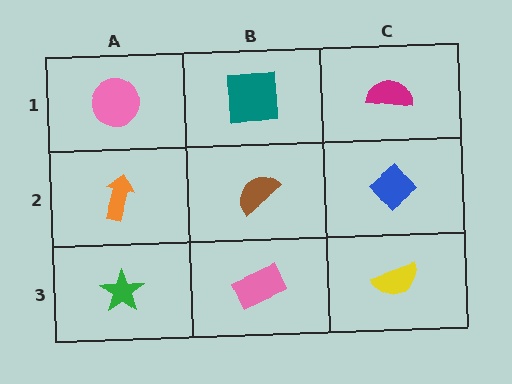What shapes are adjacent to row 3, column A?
An orange arrow (row 2, column A), a pink rectangle (row 3, column B).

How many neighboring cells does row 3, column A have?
2.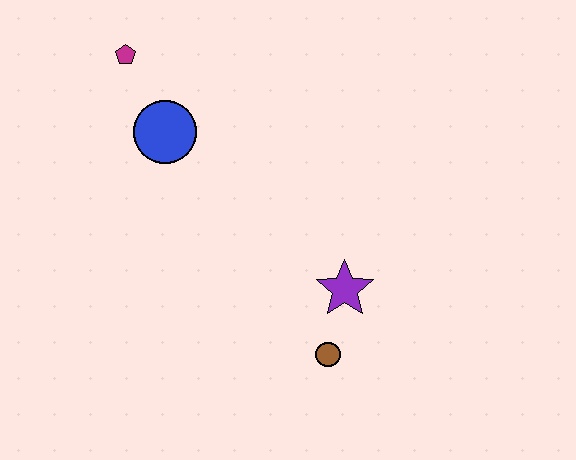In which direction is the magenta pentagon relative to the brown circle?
The magenta pentagon is above the brown circle.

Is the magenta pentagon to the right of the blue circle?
No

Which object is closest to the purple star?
The brown circle is closest to the purple star.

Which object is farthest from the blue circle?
The brown circle is farthest from the blue circle.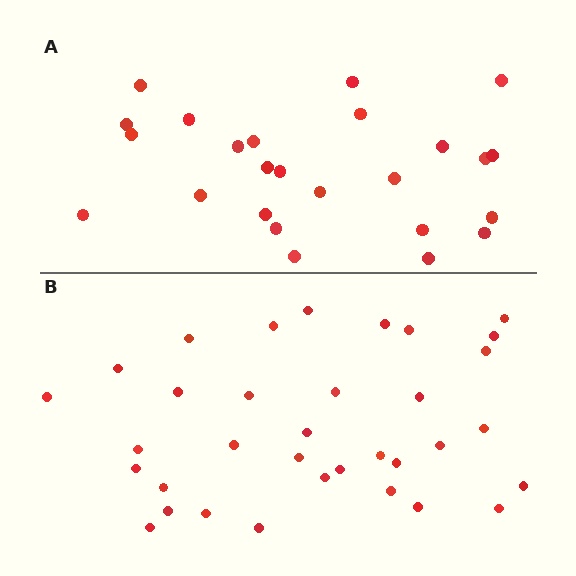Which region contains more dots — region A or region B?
Region B (the bottom region) has more dots.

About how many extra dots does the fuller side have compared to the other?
Region B has roughly 8 or so more dots than region A.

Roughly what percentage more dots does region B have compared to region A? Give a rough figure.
About 35% more.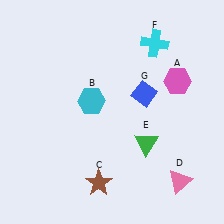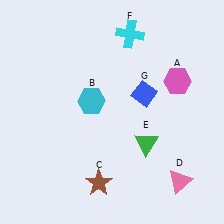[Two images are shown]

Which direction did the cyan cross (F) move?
The cyan cross (F) moved left.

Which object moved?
The cyan cross (F) moved left.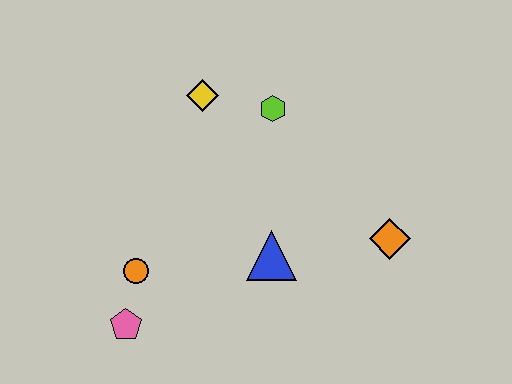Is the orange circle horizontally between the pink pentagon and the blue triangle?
Yes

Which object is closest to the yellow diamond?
The lime hexagon is closest to the yellow diamond.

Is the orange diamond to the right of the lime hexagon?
Yes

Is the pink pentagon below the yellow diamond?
Yes